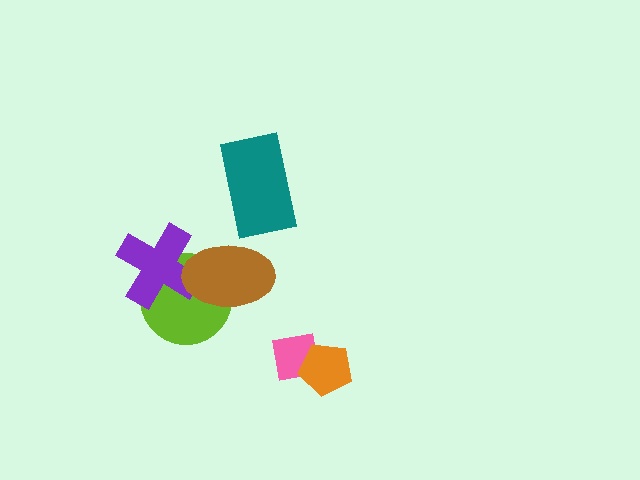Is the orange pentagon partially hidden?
No, no other shape covers it.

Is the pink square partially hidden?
Yes, it is partially covered by another shape.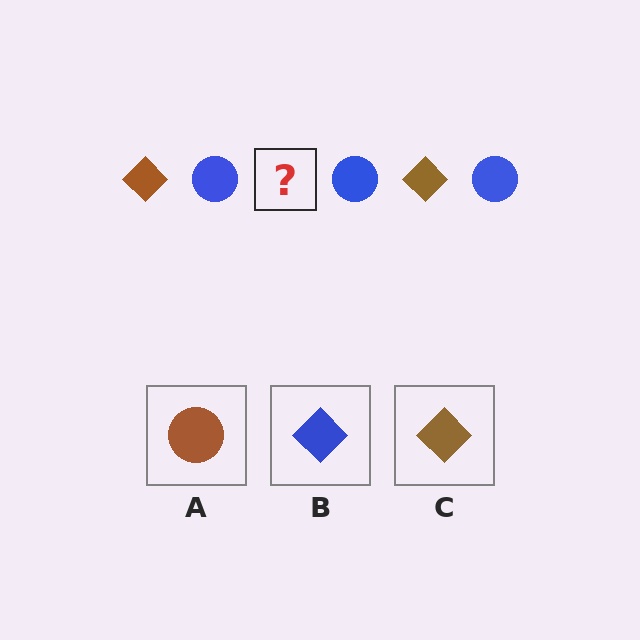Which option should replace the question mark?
Option C.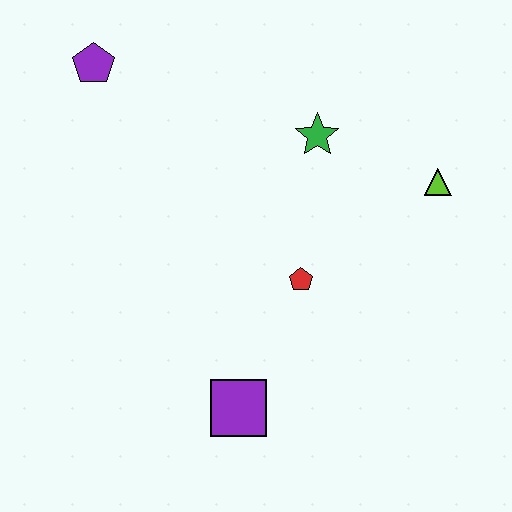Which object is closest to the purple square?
The red pentagon is closest to the purple square.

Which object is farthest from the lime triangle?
The purple pentagon is farthest from the lime triangle.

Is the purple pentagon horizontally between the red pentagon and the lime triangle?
No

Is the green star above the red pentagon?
Yes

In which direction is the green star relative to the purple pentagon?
The green star is to the right of the purple pentagon.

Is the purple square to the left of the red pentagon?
Yes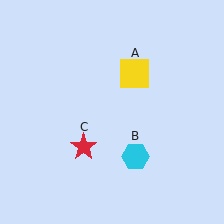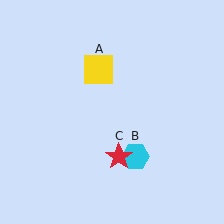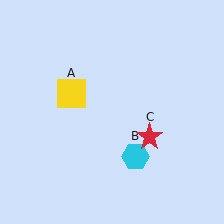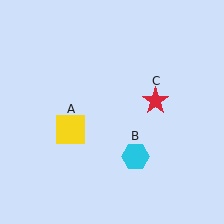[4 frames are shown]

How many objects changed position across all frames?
2 objects changed position: yellow square (object A), red star (object C).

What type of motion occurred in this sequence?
The yellow square (object A), red star (object C) rotated counterclockwise around the center of the scene.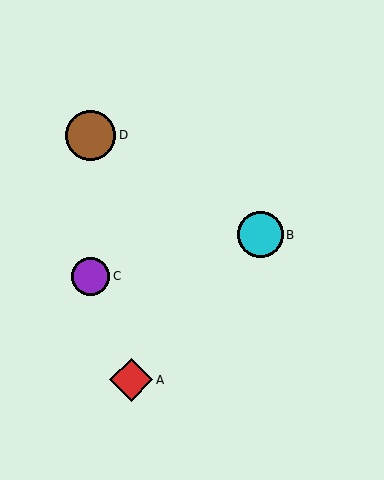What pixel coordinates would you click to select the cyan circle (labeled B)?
Click at (260, 235) to select the cyan circle B.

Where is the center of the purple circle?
The center of the purple circle is at (91, 276).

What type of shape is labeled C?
Shape C is a purple circle.